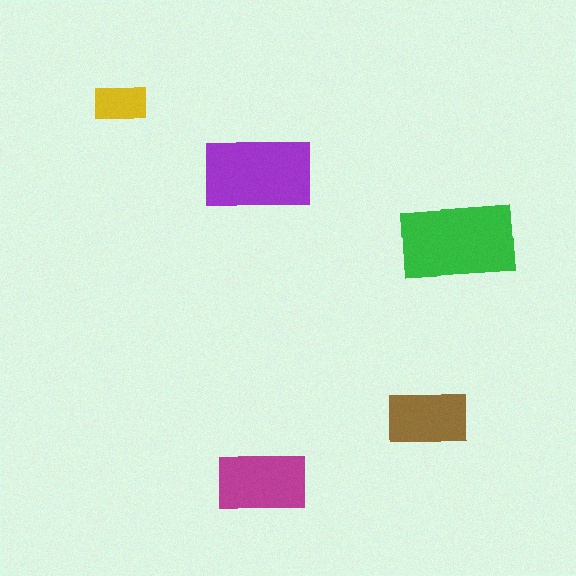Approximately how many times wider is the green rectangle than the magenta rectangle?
About 1.5 times wider.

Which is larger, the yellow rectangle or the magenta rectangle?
The magenta one.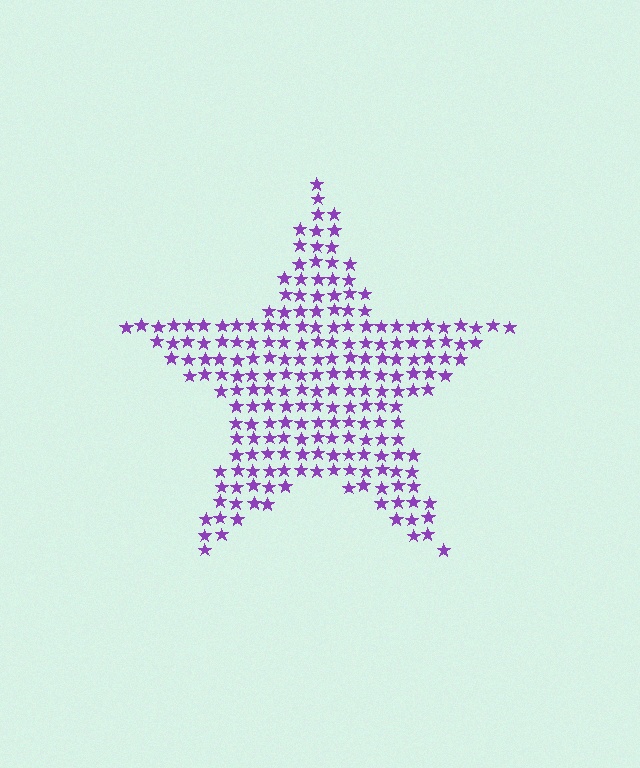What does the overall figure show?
The overall figure shows a star.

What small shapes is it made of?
It is made of small stars.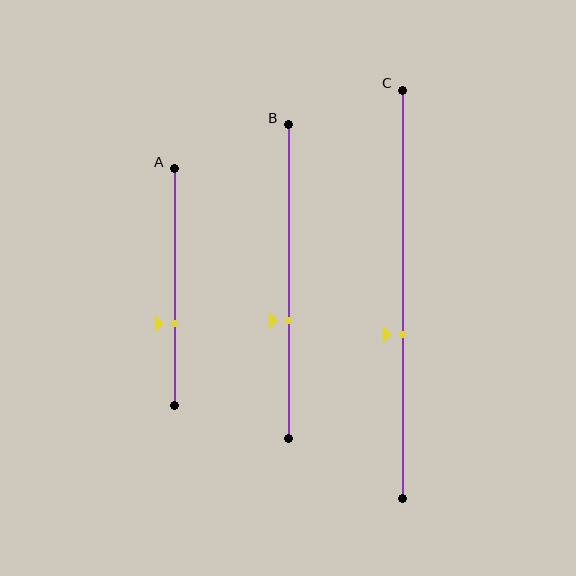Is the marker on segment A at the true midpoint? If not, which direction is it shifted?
No, the marker on segment A is shifted downward by about 15% of the segment length.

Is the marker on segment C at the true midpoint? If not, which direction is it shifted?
No, the marker on segment C is shifted downward by about 10% of the segment length.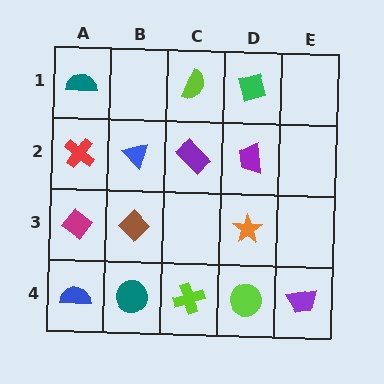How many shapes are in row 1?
3 shapes.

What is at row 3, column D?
An orange star.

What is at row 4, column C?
A lime cross.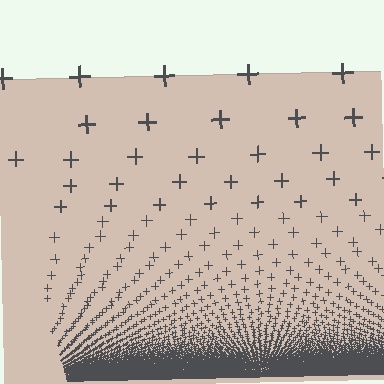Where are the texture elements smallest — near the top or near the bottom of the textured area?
Near the bottom.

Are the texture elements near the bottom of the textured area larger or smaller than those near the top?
Smaller. The gradient is inverted — elements near the bottom are smaller and denser.